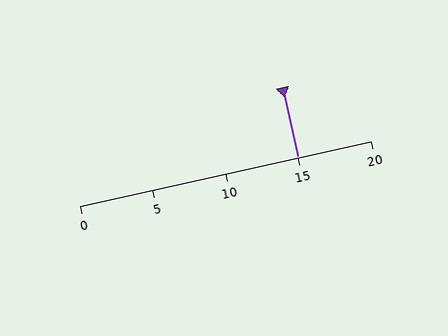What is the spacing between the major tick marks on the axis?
The major ticks are spaced 5 apart.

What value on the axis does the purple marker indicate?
The marker indicates approximately 15.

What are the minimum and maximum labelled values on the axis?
The axis runs from 0 to 20.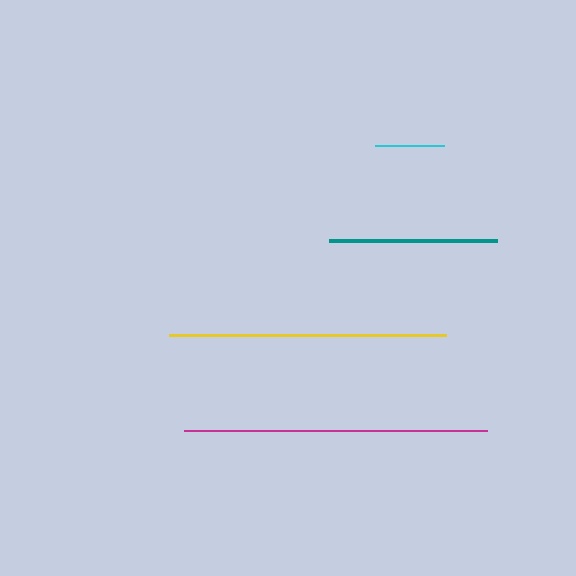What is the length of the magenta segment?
The magenta segment is approximately 303 pixels long.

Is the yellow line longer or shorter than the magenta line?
The magenta line is longer than the yellow line.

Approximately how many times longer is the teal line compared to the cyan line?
The teal line is approximately 2.4 times the length of the cyan line.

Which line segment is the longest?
The magenta line is the longest at approximately 303 pixels.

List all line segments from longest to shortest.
From longest to shortest: magenta, yellow, teal, cyan.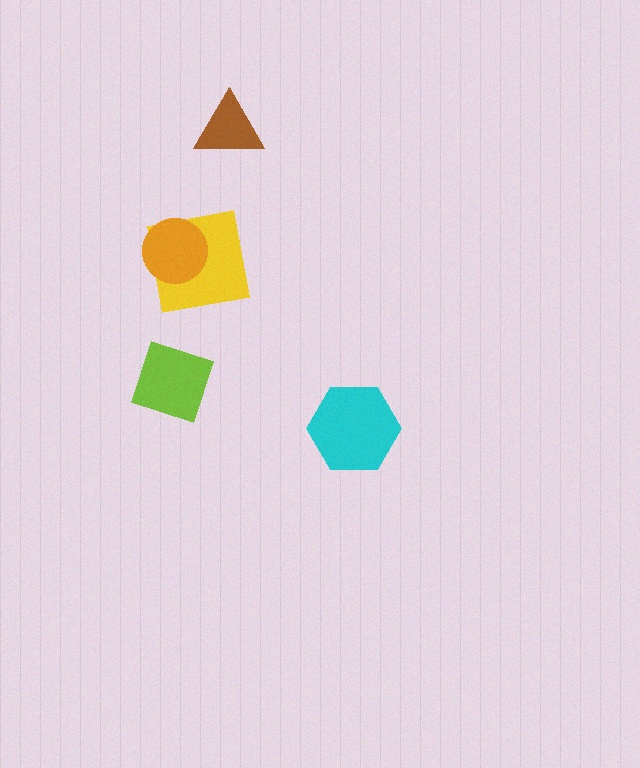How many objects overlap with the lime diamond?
0 objects overlap with the lime diamond.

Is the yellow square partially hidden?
Yes, it is partially covered by another shape.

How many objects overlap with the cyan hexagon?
0 objects overlap with the cyan hexagon.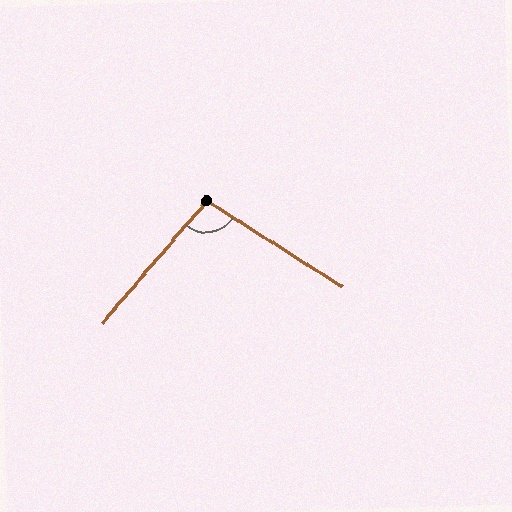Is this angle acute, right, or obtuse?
It is obtuse.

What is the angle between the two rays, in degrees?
Approximately 98 degrees.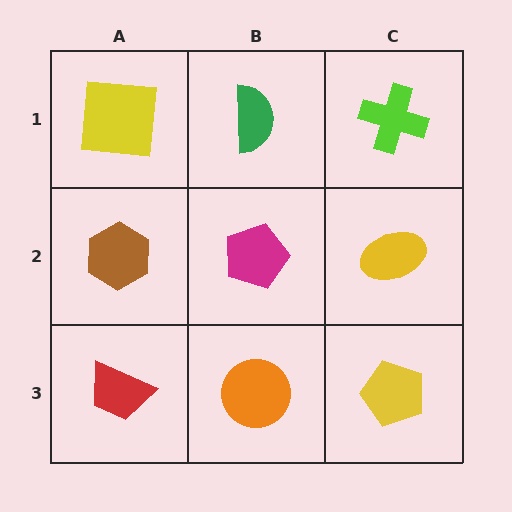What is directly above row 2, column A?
A yellow square.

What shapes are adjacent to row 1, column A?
A brown hexagon (row 2, column A), a green semicircle (row 1, column B).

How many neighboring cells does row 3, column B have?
3.